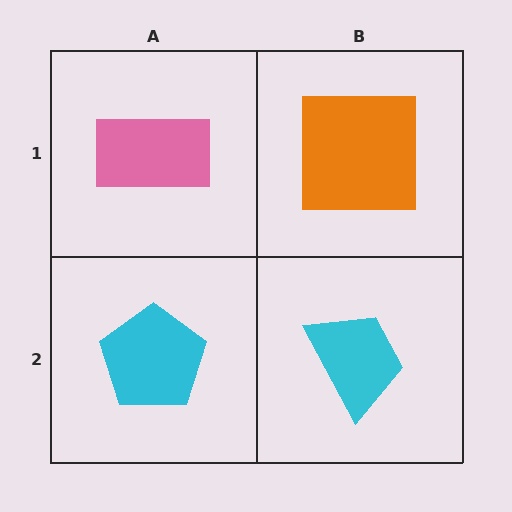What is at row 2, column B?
A cyan trapezoid.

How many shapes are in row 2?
2 shapes.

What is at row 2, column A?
A cyan pentagon.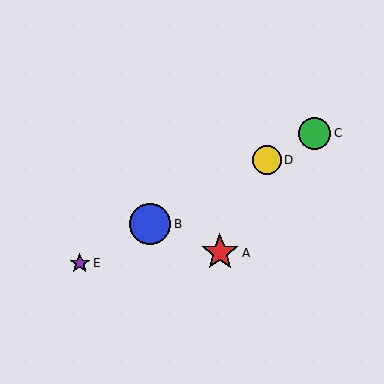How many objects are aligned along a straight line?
4 objects (B, C, D, E) are aligned along a straight line.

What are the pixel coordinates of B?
Object B is at (150, 224).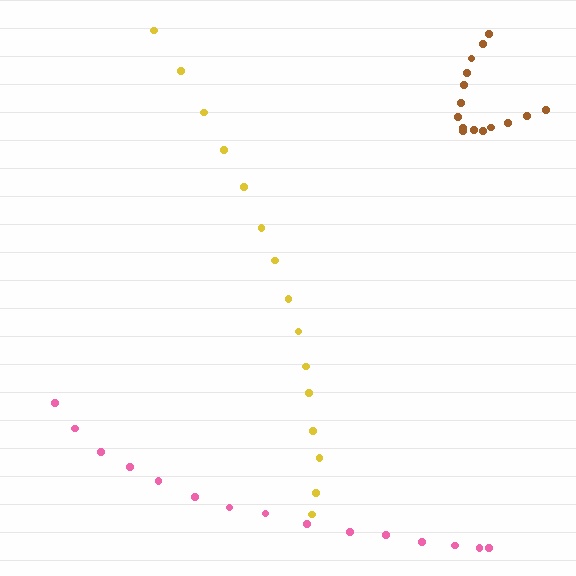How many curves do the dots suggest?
There are 3 distinct paths.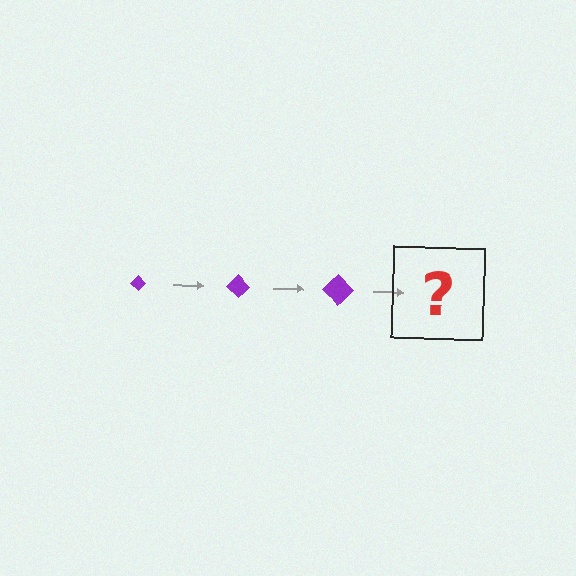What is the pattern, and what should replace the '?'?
The pattern is that the diamond gets progressively larger each step. The '?' should be a purple diamond, larger than the previous one.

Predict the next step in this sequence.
The next step is a purple diamond, larger than the previous one.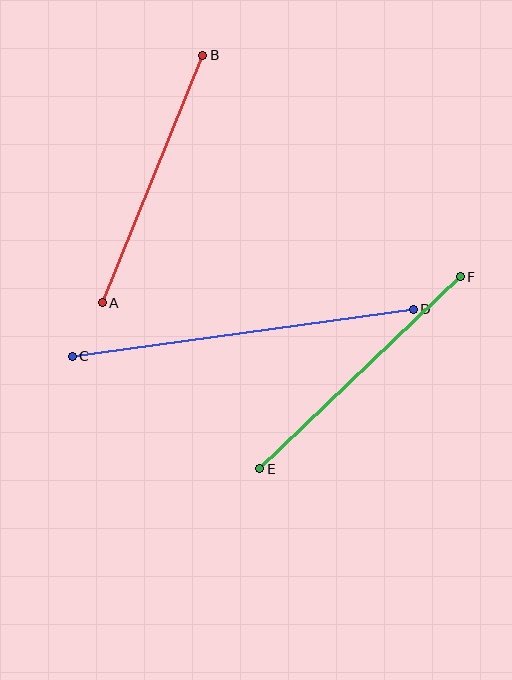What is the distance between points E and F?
The distance is approximately 278 pixels.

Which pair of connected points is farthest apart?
Points C and D are farthest apart.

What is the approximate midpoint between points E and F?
The midpoint is at approximately (360, 373) pixels.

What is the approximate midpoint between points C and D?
The midpoint is at approximately (243, 333) pixels.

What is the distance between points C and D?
The distance is approximately 344 pixels.